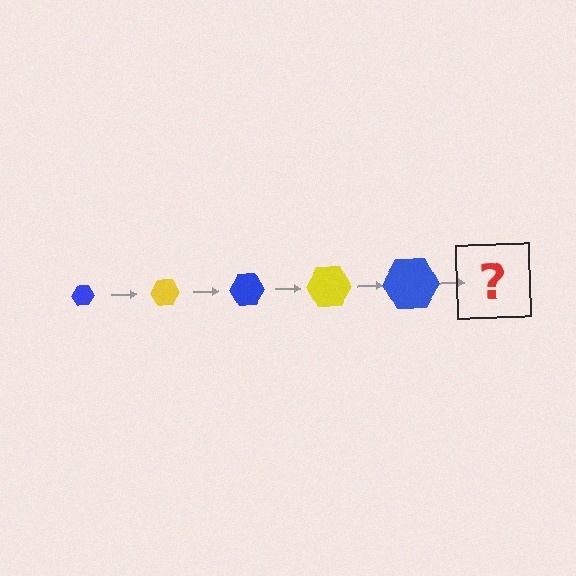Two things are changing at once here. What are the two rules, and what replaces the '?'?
The two rules are that the hexagon grows larger each step and the color cycles through blue and yellow. The '?' should be a yellow hexagon, larger than the previous one.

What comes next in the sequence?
The next element should be a yellow hexagon, larger than the previous one.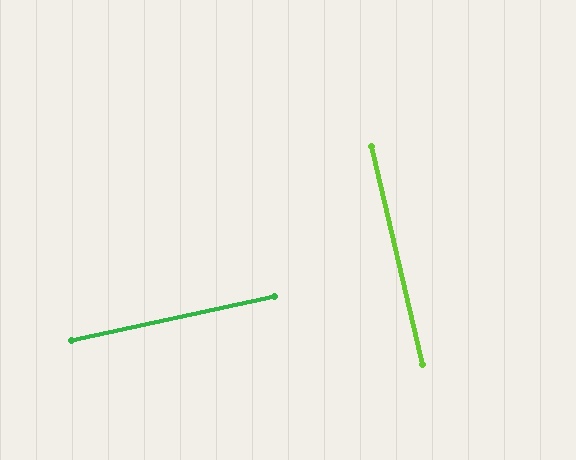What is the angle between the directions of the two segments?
Approximately 89 degrees.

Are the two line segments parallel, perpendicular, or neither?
Perpendicular — they meet at approximately 89°.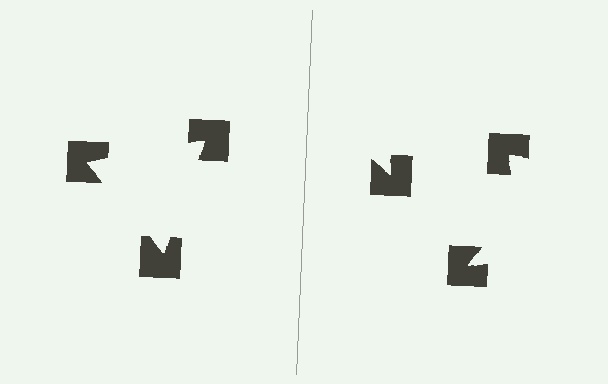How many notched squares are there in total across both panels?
6 — 3 on each side.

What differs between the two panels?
The notched squares are positioned identically on both sides; only the wedge orientations differ. On the left they align to a triangle; on the right they are misaligned.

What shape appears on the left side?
An illusory triangle.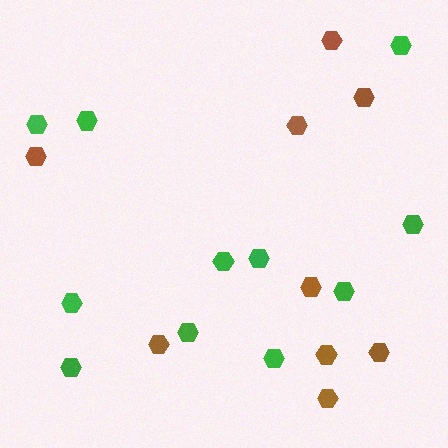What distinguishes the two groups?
There are 2 groups: one group of green hexagons (11) and one group of brown hexagons (9).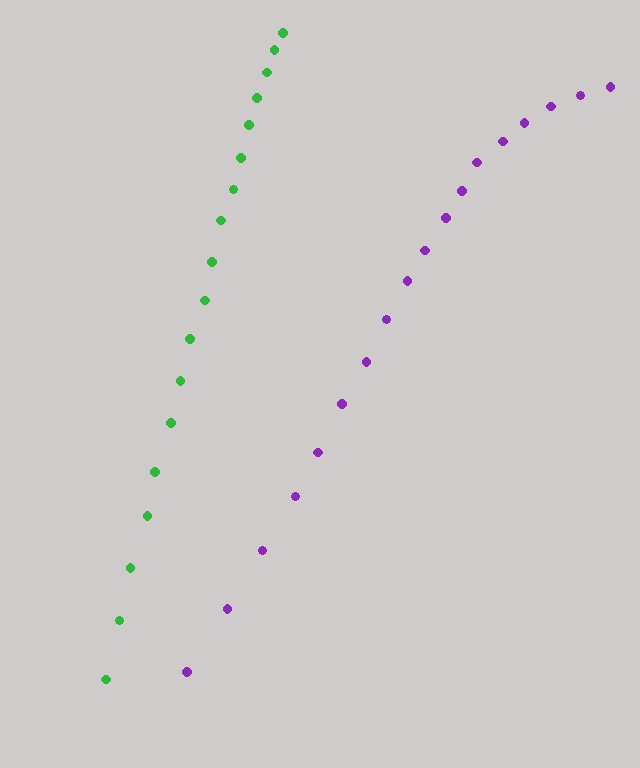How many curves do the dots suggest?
There are 2 distinct paths.